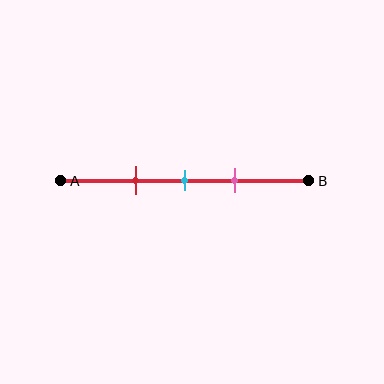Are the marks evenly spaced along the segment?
Yes, the marks are approximately evenly spaced.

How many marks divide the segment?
There are 3 marks dividing the segment.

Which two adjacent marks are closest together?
The cyan and pink marks are the closest adjacent pair.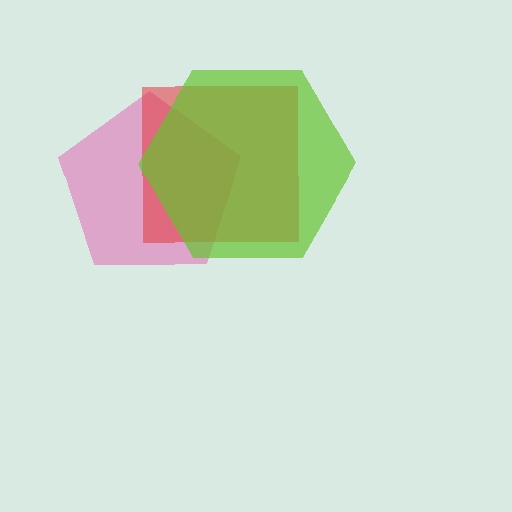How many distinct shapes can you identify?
There are 3 distinct shapes: a pink pentagon, a red square, a lime hexagon.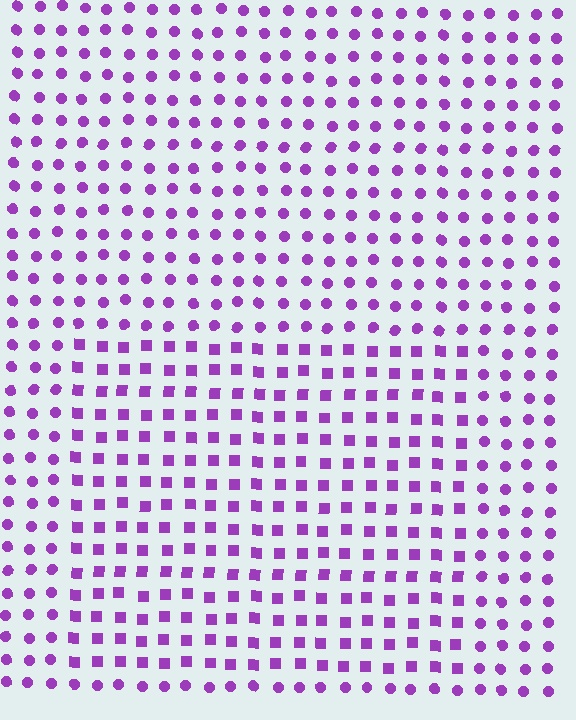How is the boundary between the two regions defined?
The boundary is defined by a change in element shape: squares inside vs. circles outside. All elements share the same color and spacing.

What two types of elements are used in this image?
The image uses squares inside the rectangle region and circles outside it.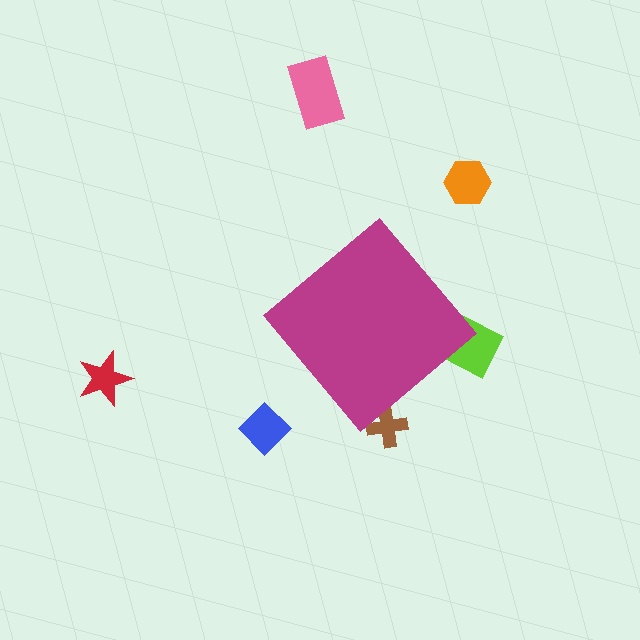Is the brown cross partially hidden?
Yes, the brown cross is partially hidden behind the magenta diamond.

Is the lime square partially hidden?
Yes, the lime square is partially hidden behind the magenta diamond.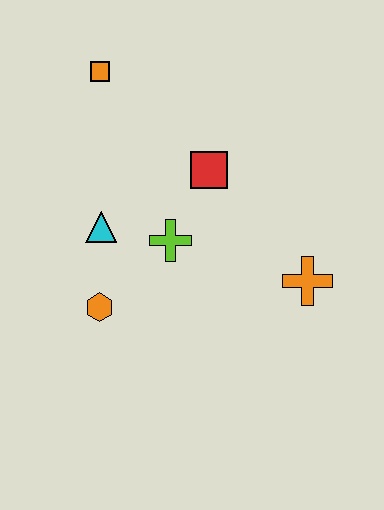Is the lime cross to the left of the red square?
Yes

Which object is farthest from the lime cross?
The orange square is farthest from the lime cross.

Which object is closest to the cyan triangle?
The lime cross is closest to the cyan triangle.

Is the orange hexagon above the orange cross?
No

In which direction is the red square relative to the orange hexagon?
The red square is above the orange hexagon.